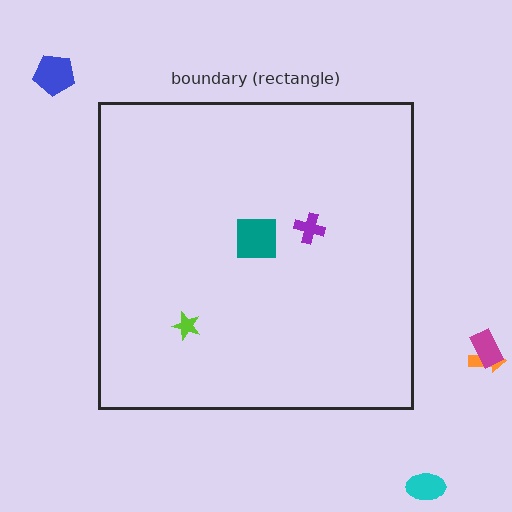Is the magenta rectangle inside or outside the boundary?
Outside.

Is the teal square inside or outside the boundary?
Inside.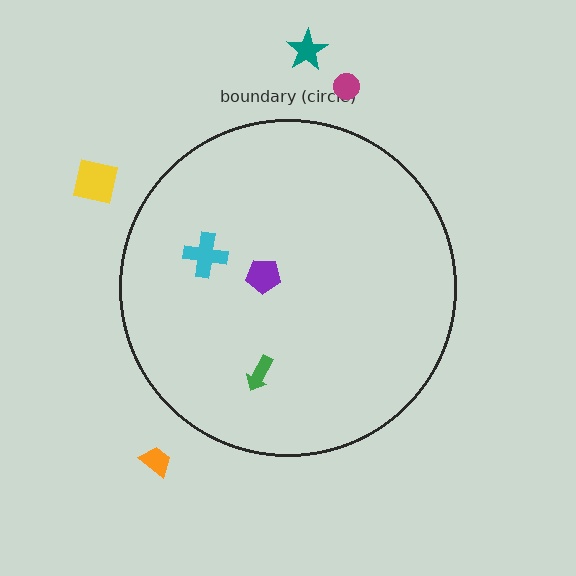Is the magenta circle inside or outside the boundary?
Outside.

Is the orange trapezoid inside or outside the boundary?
Outside.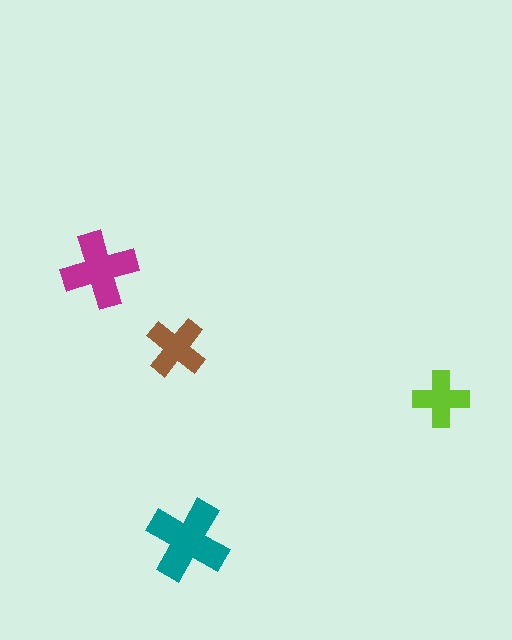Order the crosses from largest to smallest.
the teal one, the magenta one, the brown one, the lime one.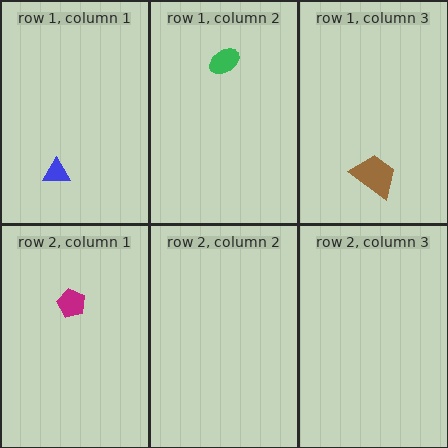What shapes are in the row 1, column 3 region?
The brown trapezoid.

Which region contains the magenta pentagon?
The row 2, column 1 region.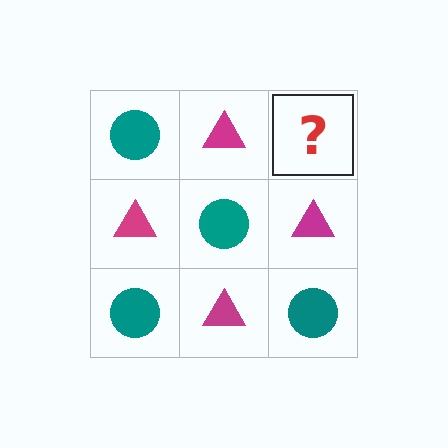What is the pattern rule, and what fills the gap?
The rule is that it alternates teal circle and magenta triangle in a checkerboard pattern. The gap should be filled with a teal circle.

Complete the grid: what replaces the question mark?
The question mark should be replaced with a teal circle.